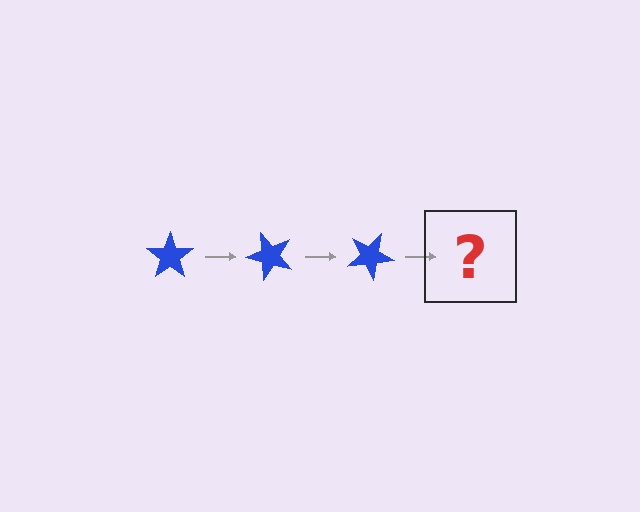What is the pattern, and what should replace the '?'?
The pattern is that the star rotates 50 degrees each step. The '?' should be a blue star rotated 150 degrees.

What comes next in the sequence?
The next element should be a blue star rotated 150 degrees.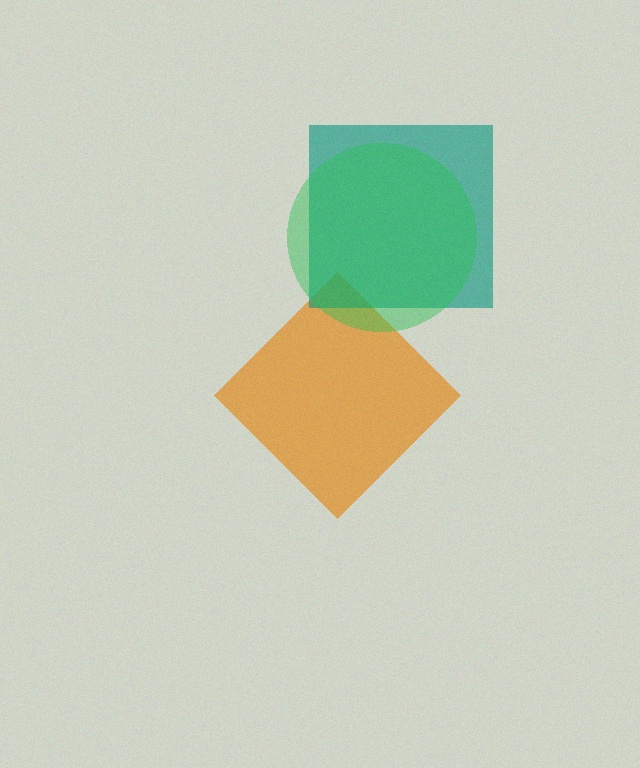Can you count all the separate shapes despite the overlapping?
Yes, there are 3 separate shapes.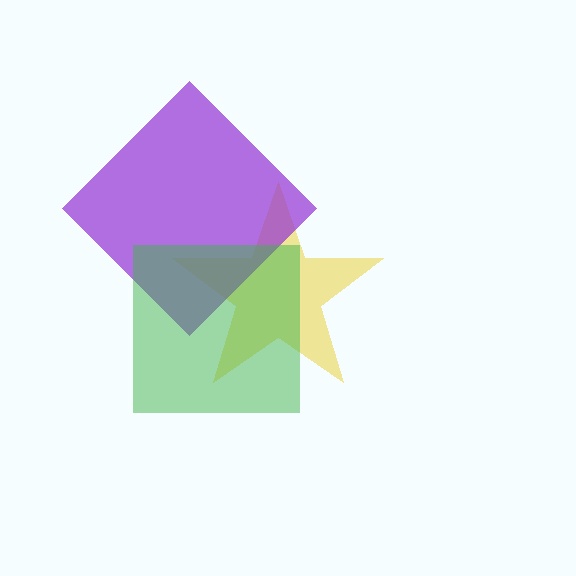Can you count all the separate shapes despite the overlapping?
Yes, there are 3 separate shapes.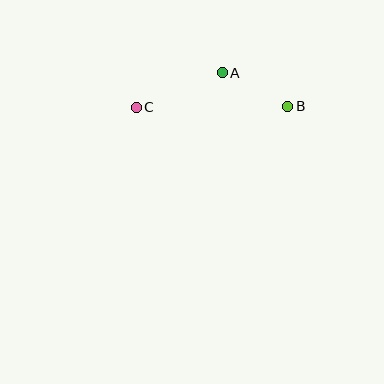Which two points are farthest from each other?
Points B and C are farthest from each other.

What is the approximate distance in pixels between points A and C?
The distance between A and C is approximately 93 pixels.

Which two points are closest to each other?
Points A and B are closest to each other.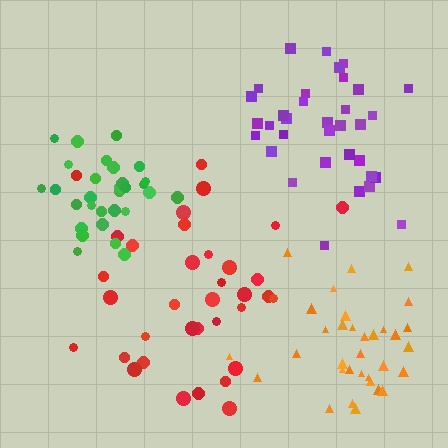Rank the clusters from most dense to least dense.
green, orange, purple, red.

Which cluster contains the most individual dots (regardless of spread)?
Red (35).